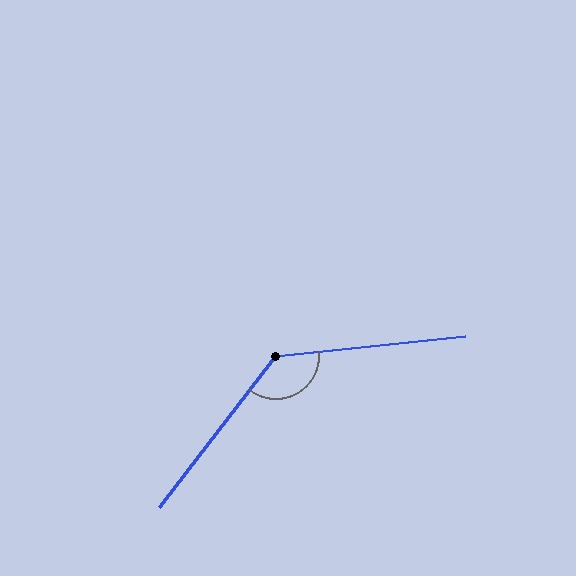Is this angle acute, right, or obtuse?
It is obtuse.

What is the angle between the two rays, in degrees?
Approximately 133 degrees.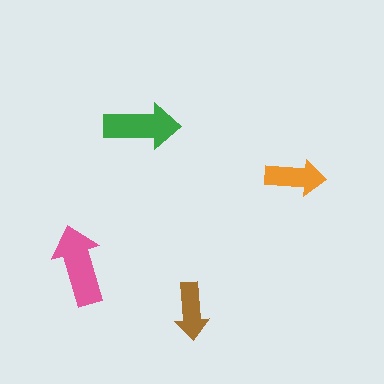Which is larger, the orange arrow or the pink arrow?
The pink one.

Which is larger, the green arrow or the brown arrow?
The green one.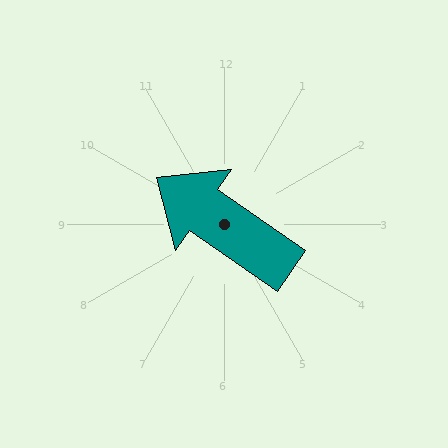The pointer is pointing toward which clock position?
Roughly 10 o'clock.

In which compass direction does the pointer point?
Northwest.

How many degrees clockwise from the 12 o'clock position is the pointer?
Approximately 305 degrees.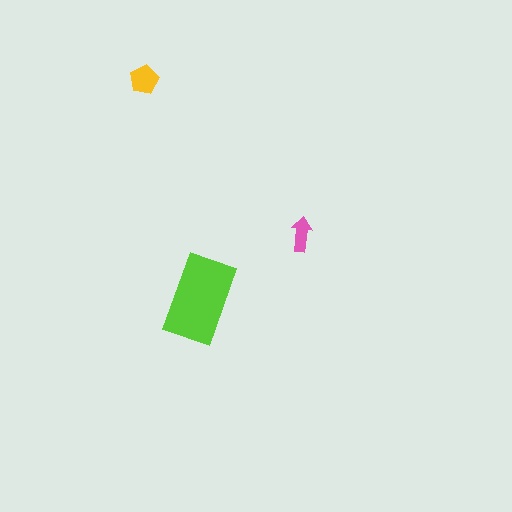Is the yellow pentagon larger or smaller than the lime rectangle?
Smaller.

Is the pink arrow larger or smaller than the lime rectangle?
Smaller.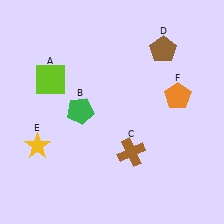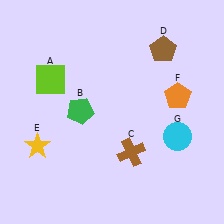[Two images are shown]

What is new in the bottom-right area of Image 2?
A cyan circle (G) was added in the bottom-right area of Image 2.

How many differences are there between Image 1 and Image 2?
There is 1 difference between the two images.